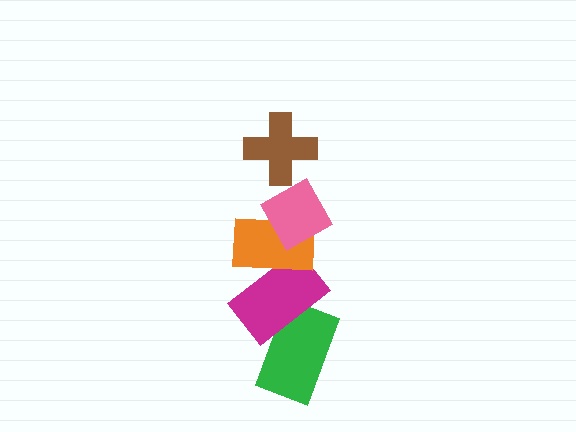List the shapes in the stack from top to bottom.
From top to bottom: the brown cross, the pink diamond, the orange rectangle, the magenta rectangle, the green rectangle.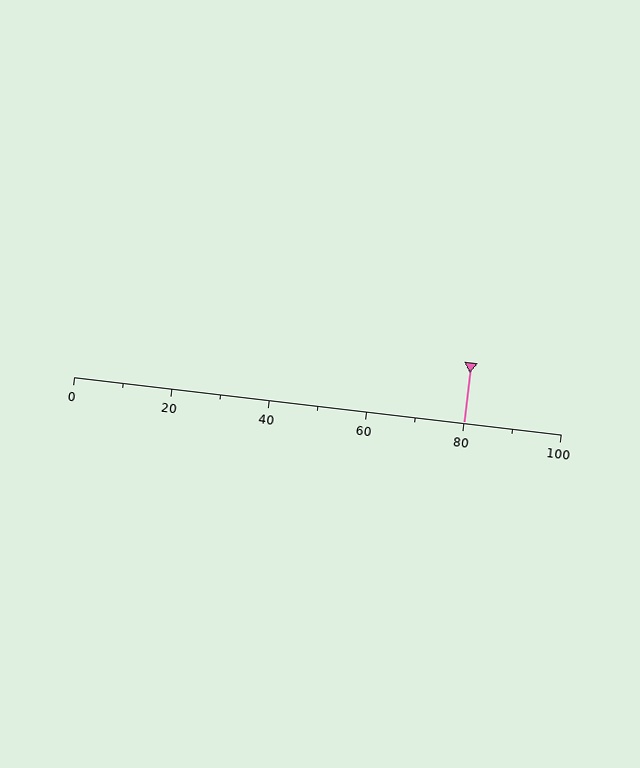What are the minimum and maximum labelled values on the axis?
The axis runs from 0 to 100.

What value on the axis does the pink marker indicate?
The marker indicates approximately 80.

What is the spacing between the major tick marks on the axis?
The major ticks are spaced 20 apart.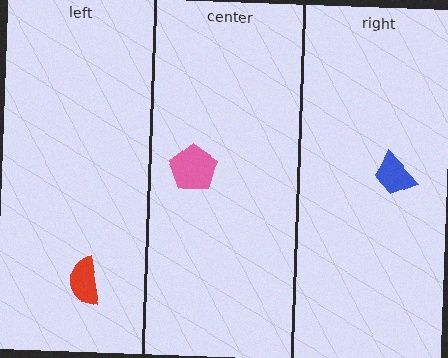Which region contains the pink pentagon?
The center region.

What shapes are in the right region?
The blue trapezoid.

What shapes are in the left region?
The red semicircle.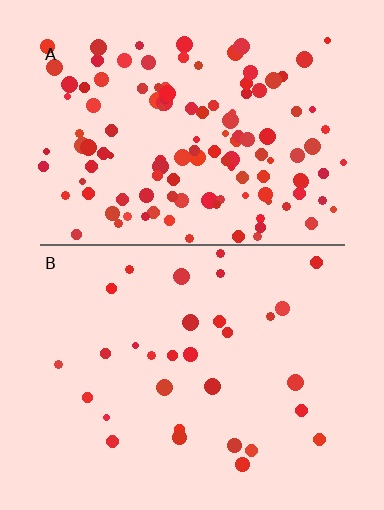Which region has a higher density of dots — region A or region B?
A (the top).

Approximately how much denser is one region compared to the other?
Approximately 4.0× — region A over region B.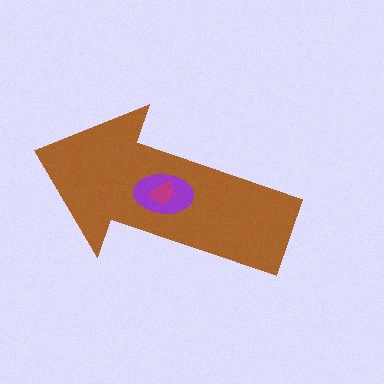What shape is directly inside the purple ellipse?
The magenta trapezoid.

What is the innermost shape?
The magenta trapezoid.